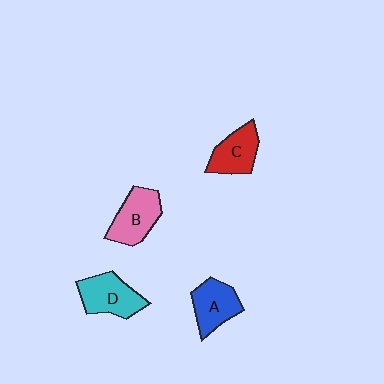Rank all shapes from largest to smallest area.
From largest to smallest: D (cyan), B (pink), A (blue), C (red).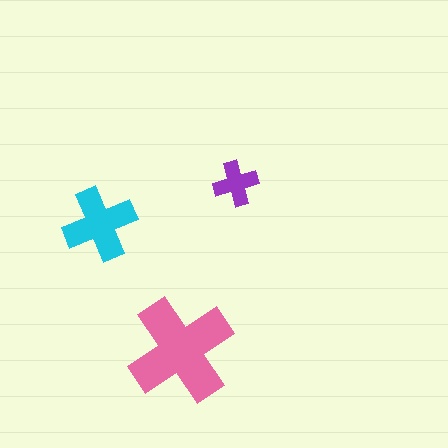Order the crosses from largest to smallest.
the pink one, the cyan one, the purple one.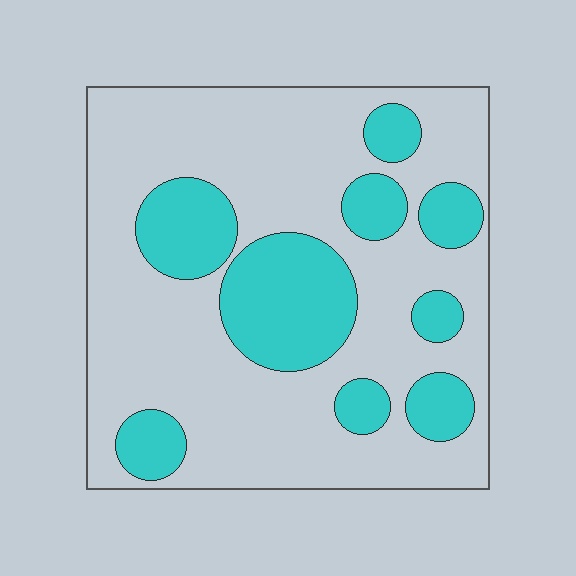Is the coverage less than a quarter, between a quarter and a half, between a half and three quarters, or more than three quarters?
Between a quarter and a half.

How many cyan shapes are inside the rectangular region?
9.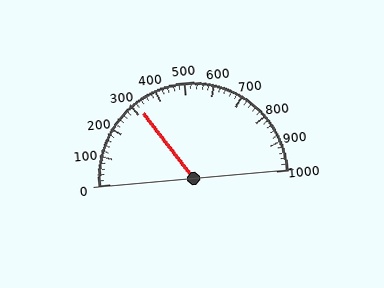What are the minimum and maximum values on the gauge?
The gauge ranges from 0 to 1000.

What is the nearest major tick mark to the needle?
The nearest major tick mark is 300.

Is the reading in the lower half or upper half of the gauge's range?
The reading is in the lower half of the range (0 to 1000).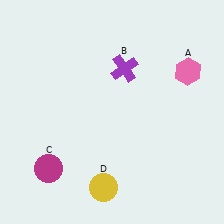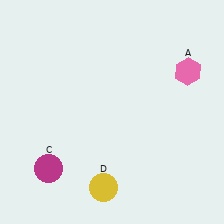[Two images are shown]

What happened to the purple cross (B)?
The purple cross (B) was removed in Image 2. It was in the top-right area of Image 1.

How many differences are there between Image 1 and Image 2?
There is 1 difference between the two images.